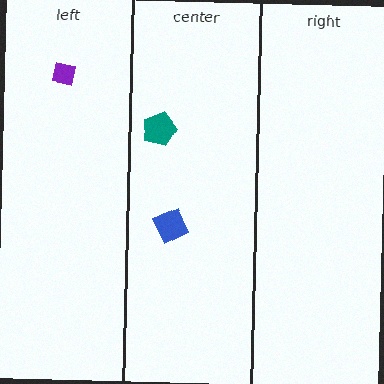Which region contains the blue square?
The center region.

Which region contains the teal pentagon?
The center region.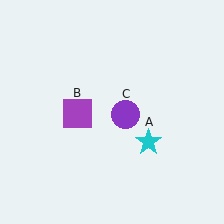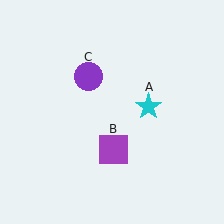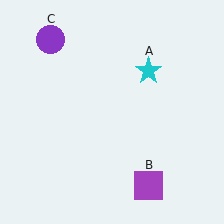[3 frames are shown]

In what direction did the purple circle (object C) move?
The purple circle (object C) moved up and to the left.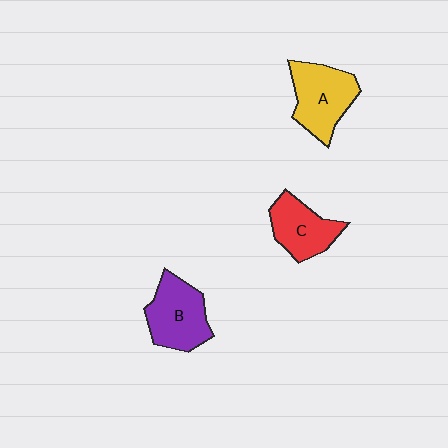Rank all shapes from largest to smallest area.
From largest to smallest: A (yellow), B (purple), C (red).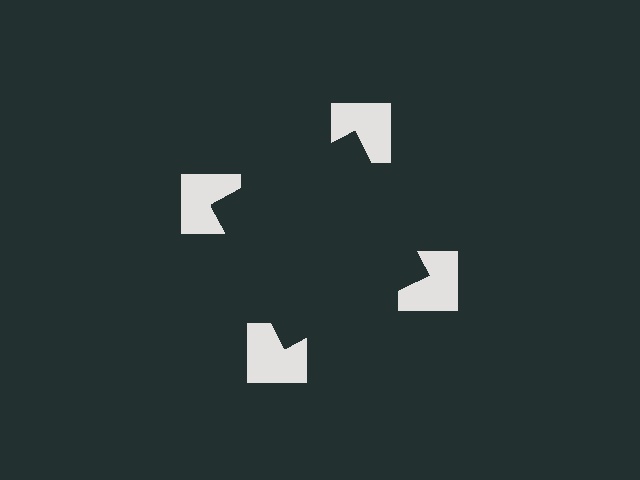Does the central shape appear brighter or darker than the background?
It typically appears slightly darker than the background, even though no actual brightness change is drawn.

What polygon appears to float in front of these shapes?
An illusory square — its edges are inferred from the aligned wedge cuts in the notched squares, not physically drawn.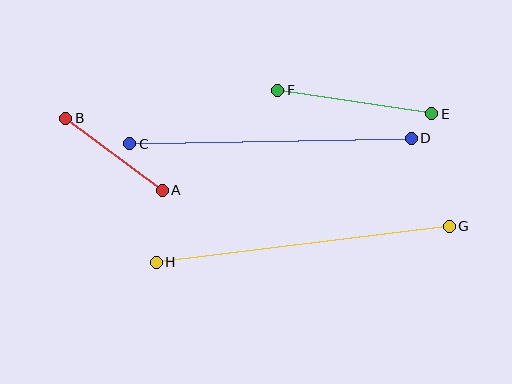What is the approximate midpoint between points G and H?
The midpoint is at approximately (303, 244) pixels.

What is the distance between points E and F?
The distance is approximately 156 pixels.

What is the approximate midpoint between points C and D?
The midpoint is at approximately (270, 141) pixels.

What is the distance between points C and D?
The distance is approximately 282 pixels.